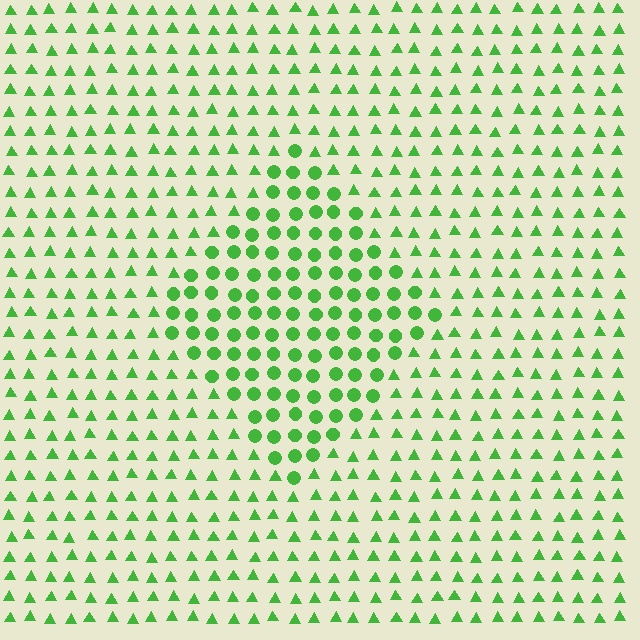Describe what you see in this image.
The image is filled with small green elements arranged in a uniform grid. A diamond-shaped region contains circles, while the surrounding area contains triangles. The boundary is defined purely by the change in element shape.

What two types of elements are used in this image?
The image uses circles inside the diamond region and triangles outside it.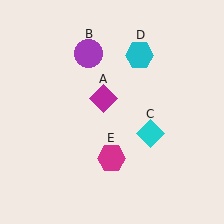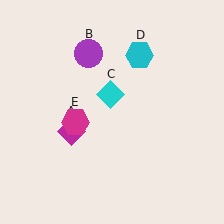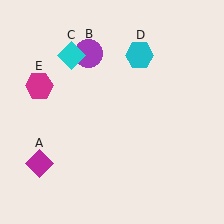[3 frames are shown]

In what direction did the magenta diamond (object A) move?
The magenta diamond (object A) moved down and to the left.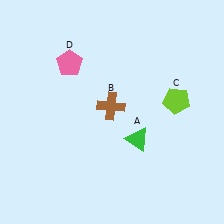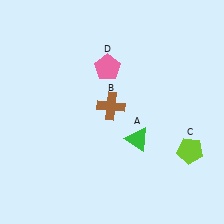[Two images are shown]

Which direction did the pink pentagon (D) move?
The pink pentagon (D) moved right.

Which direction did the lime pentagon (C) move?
The lime pentagon (C) moved down.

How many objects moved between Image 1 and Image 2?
2 objects moved between the two images.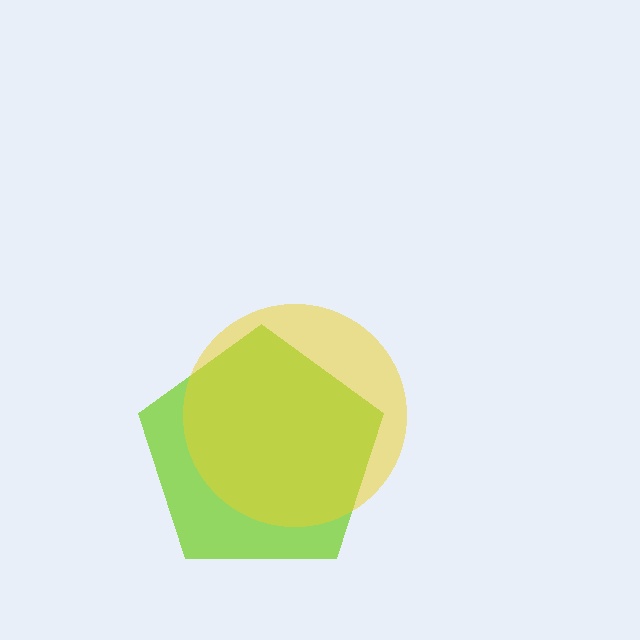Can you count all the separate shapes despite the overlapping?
Yes, there are 2 separate shapes.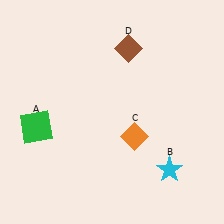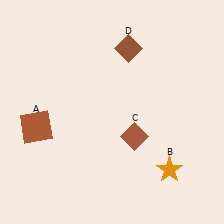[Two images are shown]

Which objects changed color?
A changed from green to brown. B changed from cyan to orange. C changed from orange to brown.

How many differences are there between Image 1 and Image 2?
There are 3 differences between the two images.